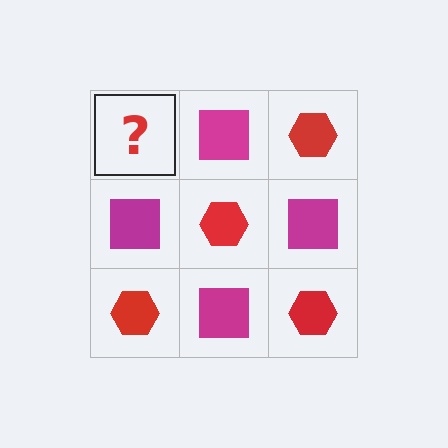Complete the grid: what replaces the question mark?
The question mark should be replaced with a red hexagon.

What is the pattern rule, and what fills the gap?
The rule is that it alternates red hexagon and magenta square in a checkerboard pattern. The gap should be filled with a red hexagon.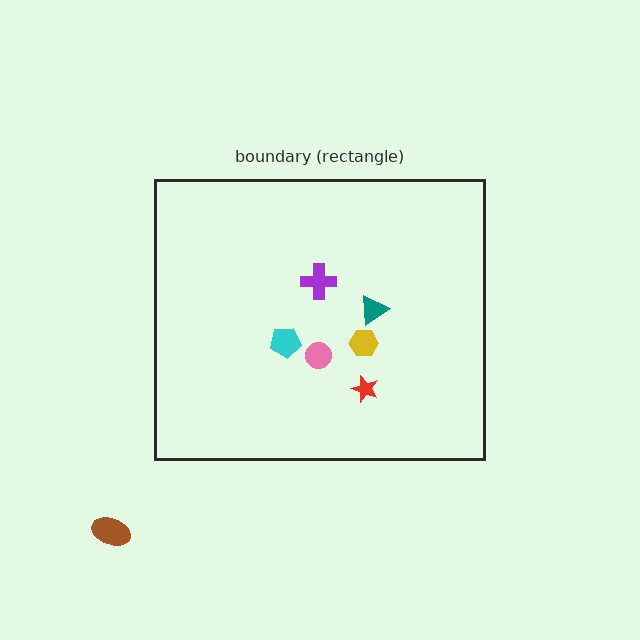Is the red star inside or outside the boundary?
Inside.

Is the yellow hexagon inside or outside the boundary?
Inside.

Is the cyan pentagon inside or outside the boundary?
Inside.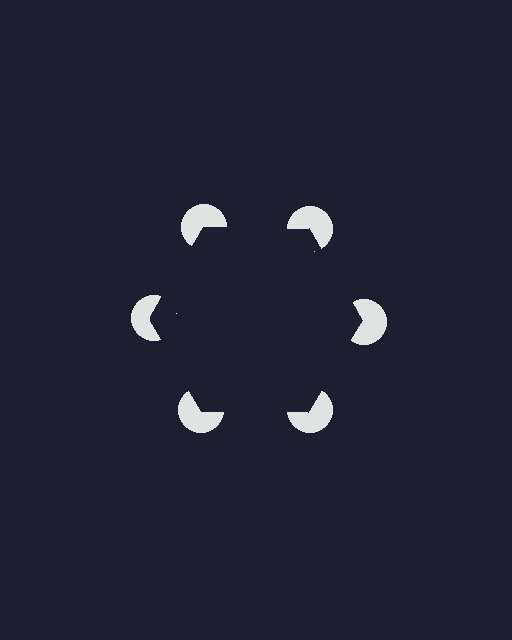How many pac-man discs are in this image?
There are 6 — one at each vertex of the illusory hexagon.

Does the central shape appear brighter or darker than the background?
It typically appears slightly darker than the background, even though no actual brightness change is drawn.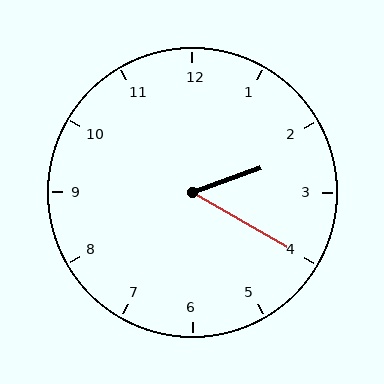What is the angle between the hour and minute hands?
Approximately 50 degrees.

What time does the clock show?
2:20.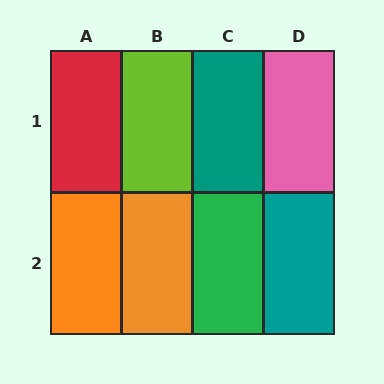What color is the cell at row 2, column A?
Orange.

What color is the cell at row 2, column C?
Green.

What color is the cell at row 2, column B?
Orange.